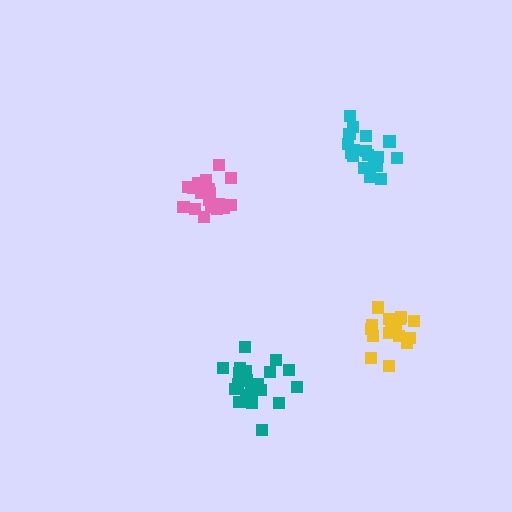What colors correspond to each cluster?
The clusters are colored: pink, yellow, cyan, teal.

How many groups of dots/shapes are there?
There are 4 groups.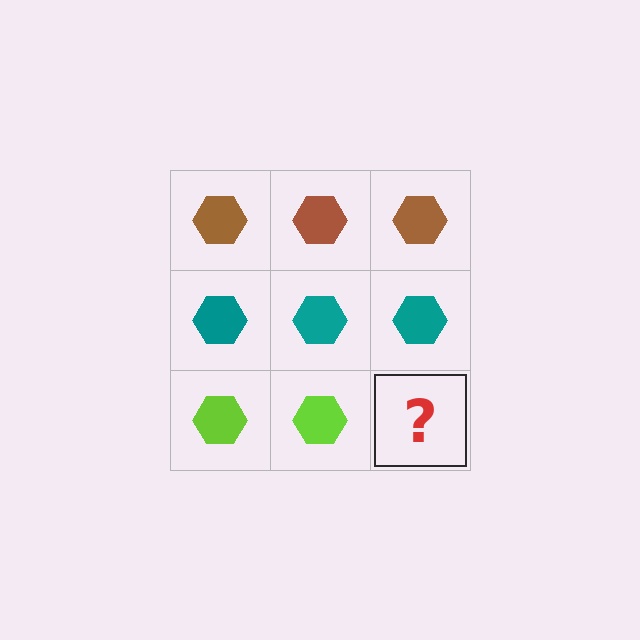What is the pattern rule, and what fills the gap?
The rule is that each row has a consistent color. The gap should be filled with a lime hexagon.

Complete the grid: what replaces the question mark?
The question mark should be replaced with a lime hexagon.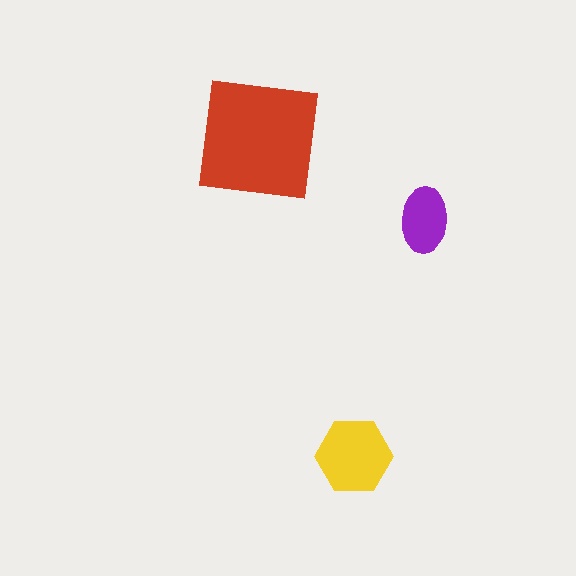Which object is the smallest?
The purple ellipse.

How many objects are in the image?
There are 3 objects in the image.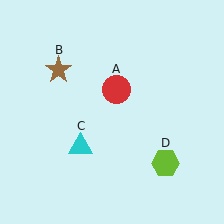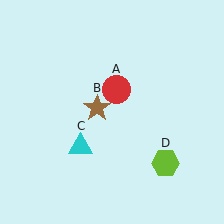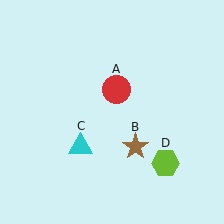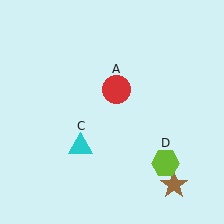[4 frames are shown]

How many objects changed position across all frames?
1 object changed position: brown star (object B).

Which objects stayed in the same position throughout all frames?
Red circle (object A) and cyan triangle (object C) and lime hexagon (object D) remained stationary.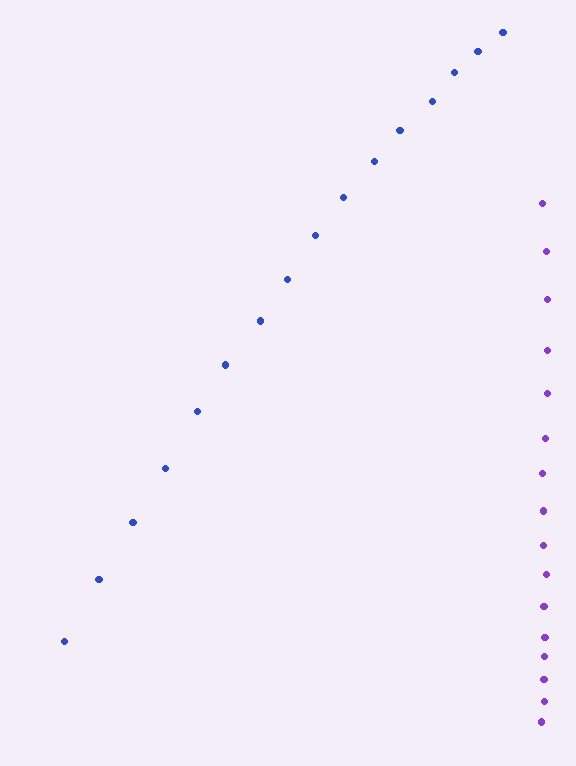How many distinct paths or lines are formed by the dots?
There are 2 distinct paths.